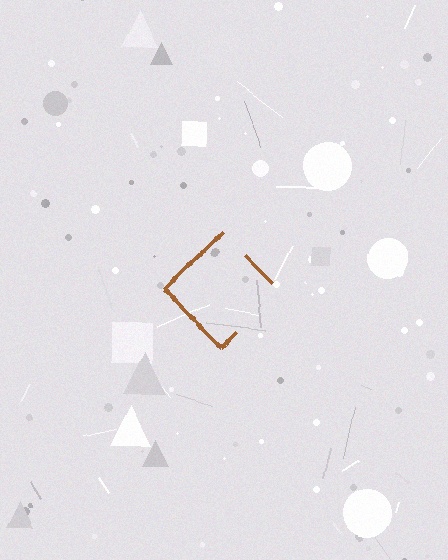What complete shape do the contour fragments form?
The contour fragments form a diamond.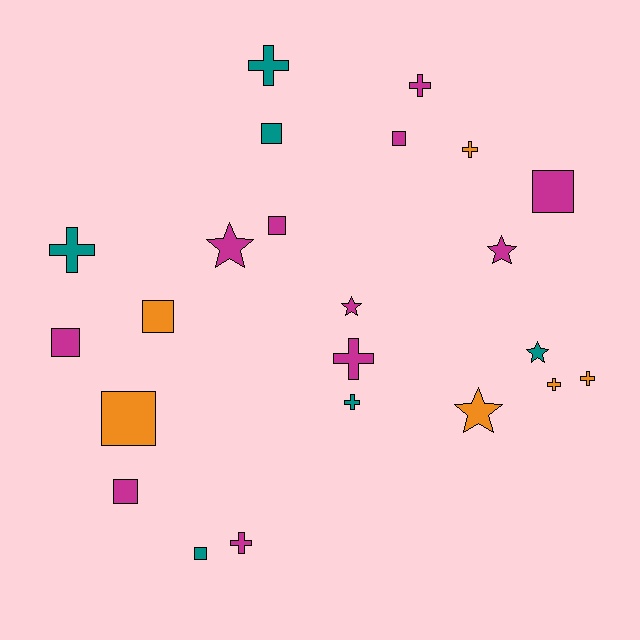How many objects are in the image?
There are 23 objects.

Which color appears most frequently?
Magenta, with 11 objects.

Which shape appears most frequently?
Cross, with 9 objects.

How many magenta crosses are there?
There are 3 magenta crosses.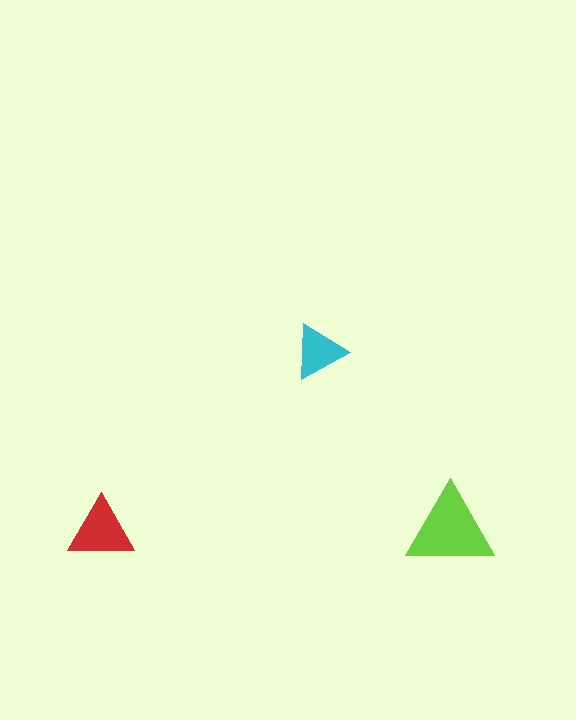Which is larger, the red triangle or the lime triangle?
The lime one.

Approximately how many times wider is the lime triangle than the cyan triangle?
About 1.5 times wider.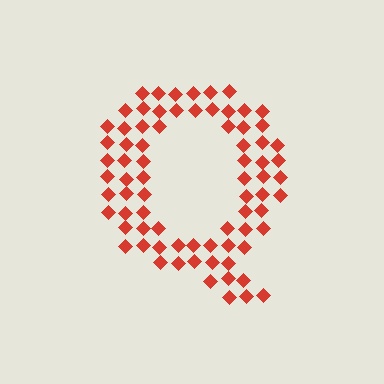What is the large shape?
The large shape is the letter Q.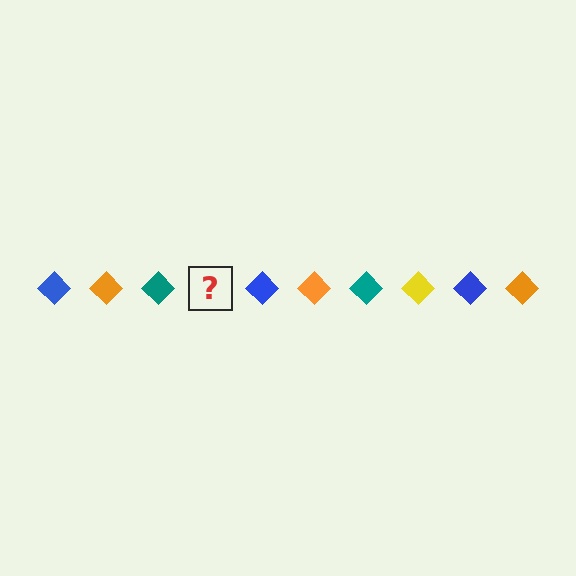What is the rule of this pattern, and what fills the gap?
The rule is that the pattern cycles through blue, orange, teal, yellow diamonds. The gap should be filled with a yellow diamond.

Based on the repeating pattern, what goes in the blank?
The blank should be a yellow diamond.